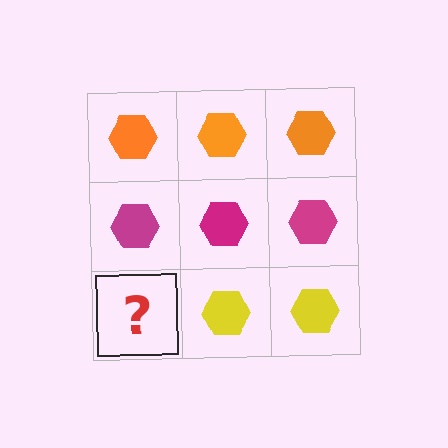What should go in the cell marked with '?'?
The missing cell should contain a yellow hexagon.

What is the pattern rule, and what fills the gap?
The rule is that each row has a consistent color. The gap should be filled with a yellow hexagon.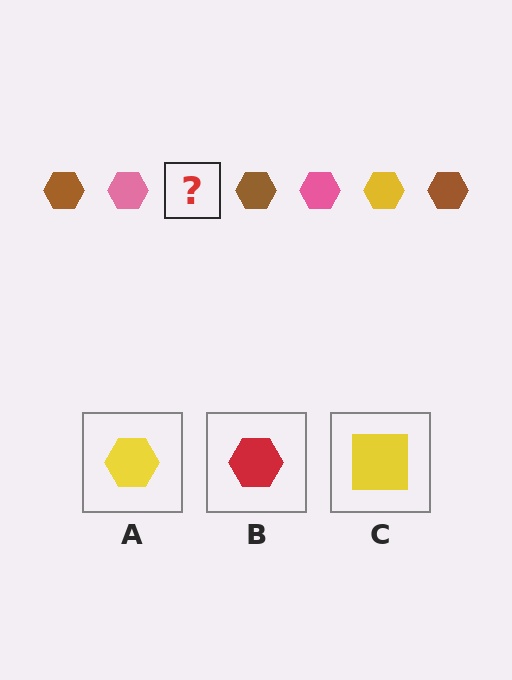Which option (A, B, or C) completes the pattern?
A.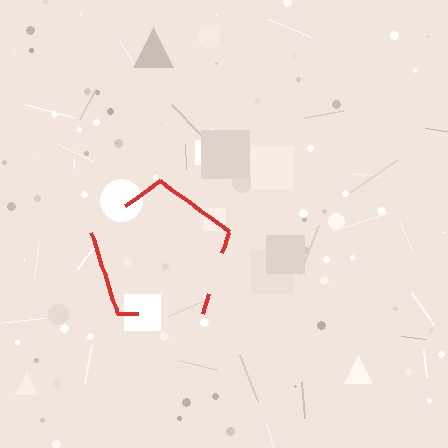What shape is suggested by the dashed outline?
The dashed outline suggests a pentagon.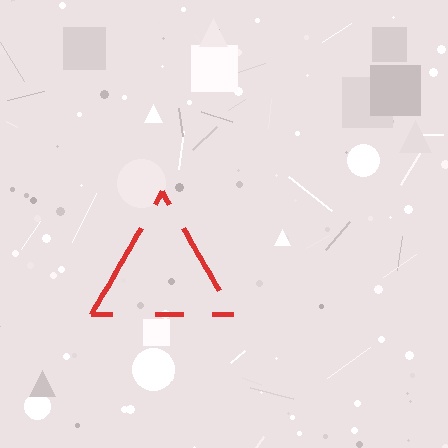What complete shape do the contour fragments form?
The contour fragments form a triangle.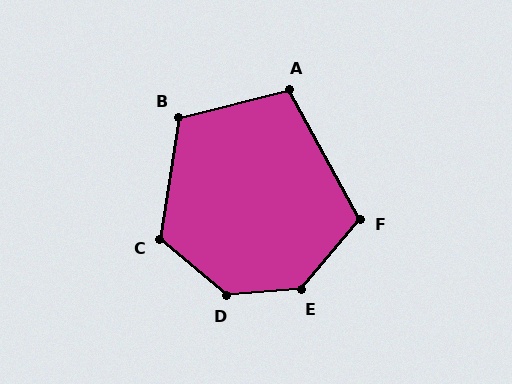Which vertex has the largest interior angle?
D, at approximately 136 degrees.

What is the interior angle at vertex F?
Approximately 111 degrees (obtuse).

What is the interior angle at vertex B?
Approximately 113 degrees (obtuse).